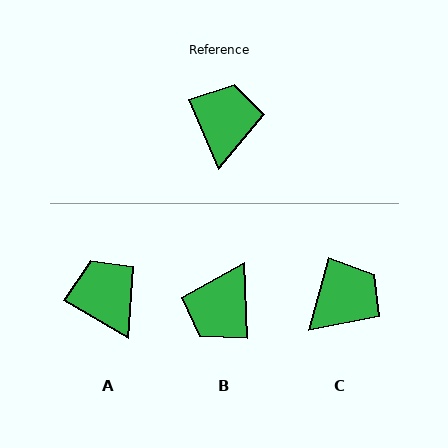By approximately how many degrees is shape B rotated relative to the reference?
Approximately 159 degrees counter-clockwise.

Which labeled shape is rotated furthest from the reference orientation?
B, about 159 degrees away.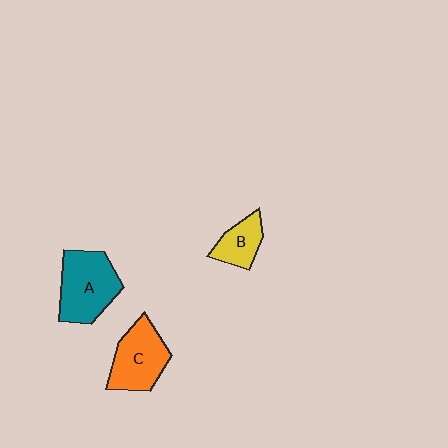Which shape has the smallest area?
Shape B (yellow).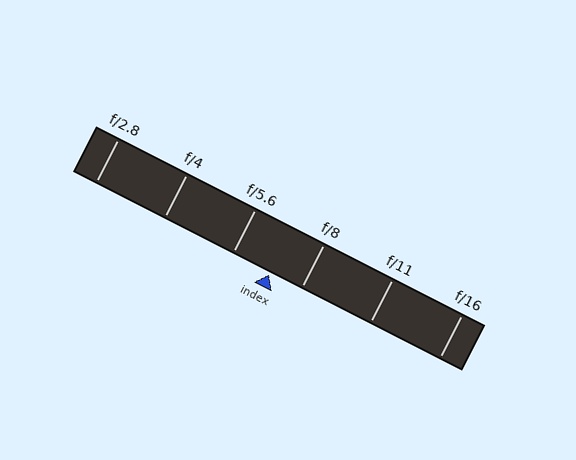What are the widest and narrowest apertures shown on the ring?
The widest aperture shown is f/2.8 and the narrowest is f/16.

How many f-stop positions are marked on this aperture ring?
There are 6 f-stop positions marked.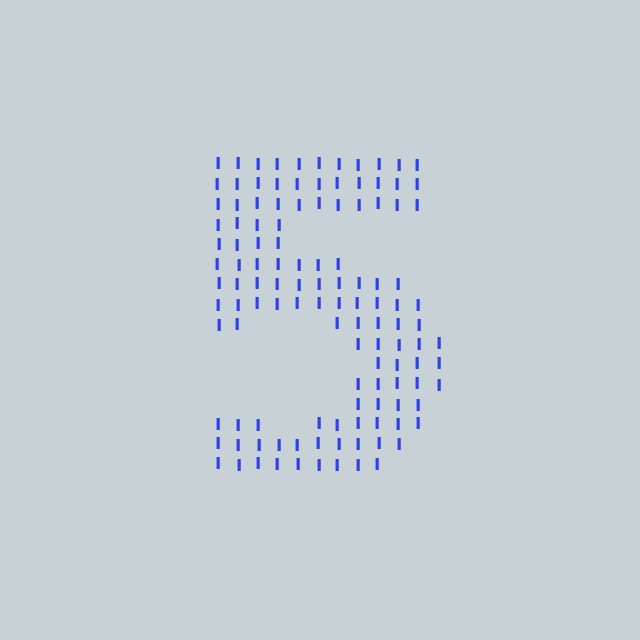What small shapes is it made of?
It is made of small letter I's.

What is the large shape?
The large shape is the digit 5.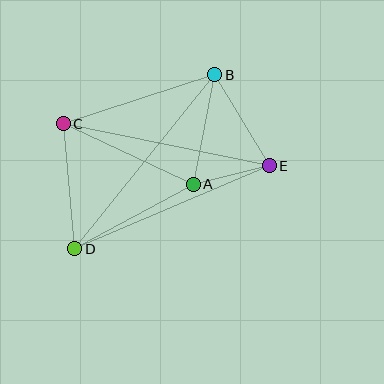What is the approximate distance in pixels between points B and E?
The distance between B and E is approximately 106 pixels.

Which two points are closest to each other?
Points A and E are closest to each other.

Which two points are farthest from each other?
Points B and D are farthest from each other.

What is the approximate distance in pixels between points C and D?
The distance between C and D is approximately 126 pixels.